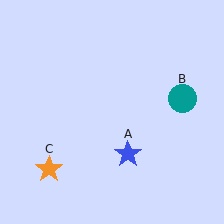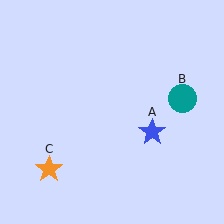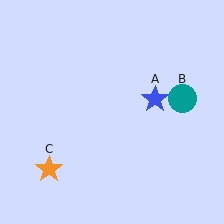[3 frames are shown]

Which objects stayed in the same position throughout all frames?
Teal circle (object B) and orange star (object C) remained stationary.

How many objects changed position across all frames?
1 object changed position: blue star (object A).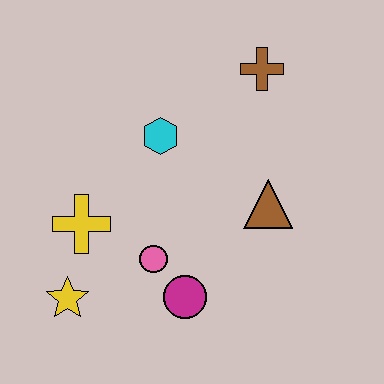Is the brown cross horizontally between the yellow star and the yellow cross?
No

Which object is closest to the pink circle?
The magenta circle is closest to the pink circle.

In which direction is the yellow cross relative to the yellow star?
The yellow cross is above the yellow star.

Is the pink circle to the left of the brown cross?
Yes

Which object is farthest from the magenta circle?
The brown cross is farthest from the magenta circle.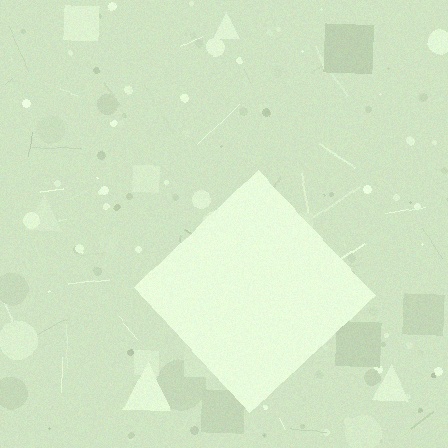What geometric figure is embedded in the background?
A diamond is embedded in the background.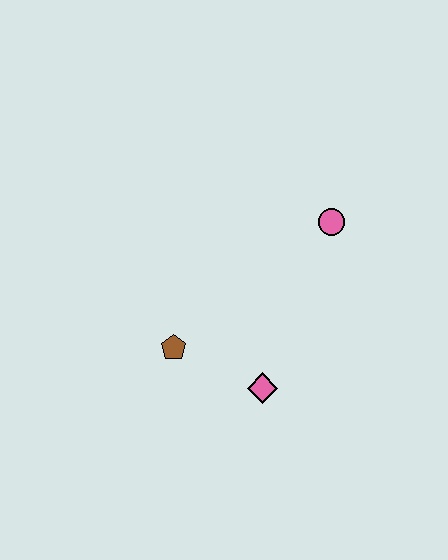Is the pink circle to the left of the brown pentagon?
No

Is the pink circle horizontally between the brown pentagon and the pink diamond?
No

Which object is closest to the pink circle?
The pink diamond is closest to the pink circle.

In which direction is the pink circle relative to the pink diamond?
The pink circle is above the pink diamond.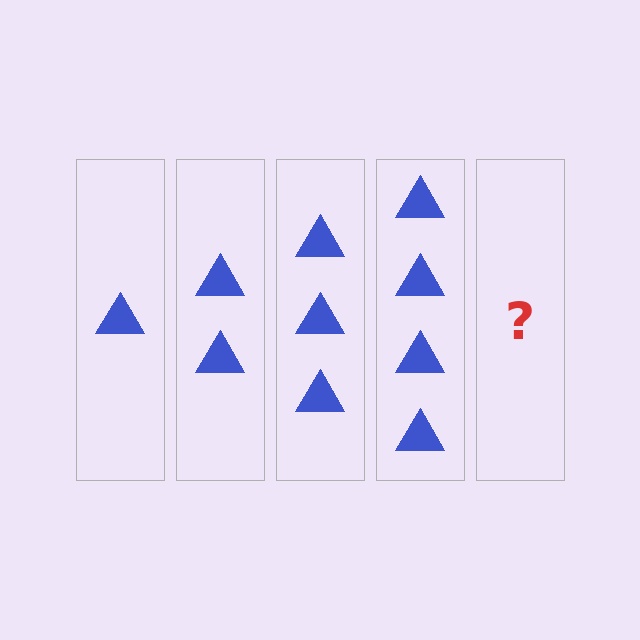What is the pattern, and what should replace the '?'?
The pattern is that each step adds one more triangle. The '?' should be 5 triangles.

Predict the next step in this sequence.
The next step is 5 triangles.